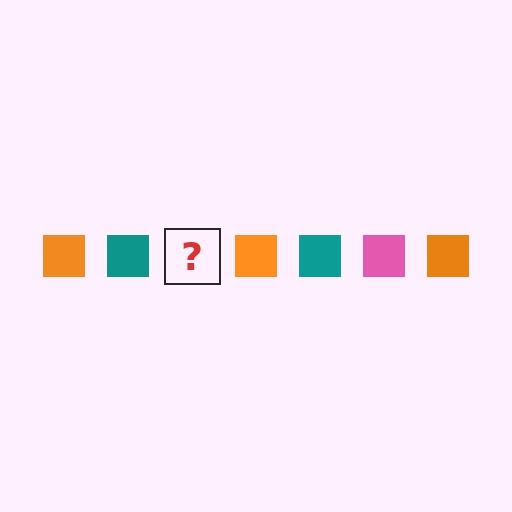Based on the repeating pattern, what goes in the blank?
The blank should be a pink square.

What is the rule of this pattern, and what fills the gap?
The rule is that the pattern cycles through orange, teal, pink squares. The gap should be filled with a pink square.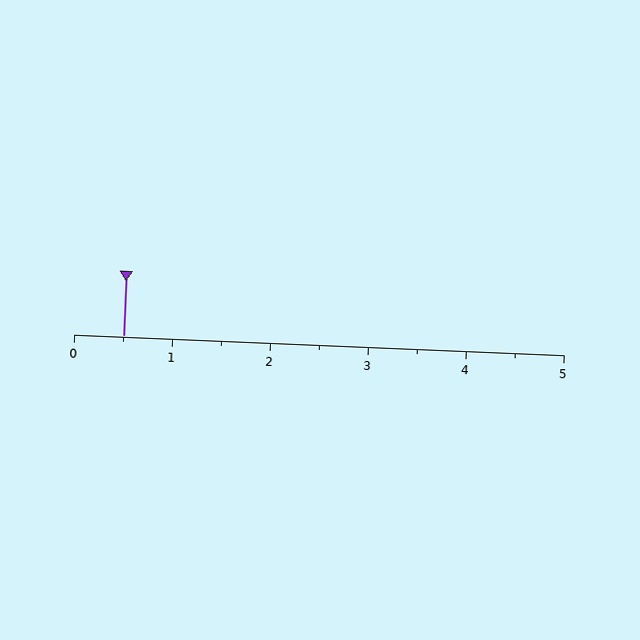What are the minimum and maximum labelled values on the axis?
The axis runs from 0 to 5.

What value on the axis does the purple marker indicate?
The marker indicates approximately 0.5.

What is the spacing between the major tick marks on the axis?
The major ticks are spaced 1 apart.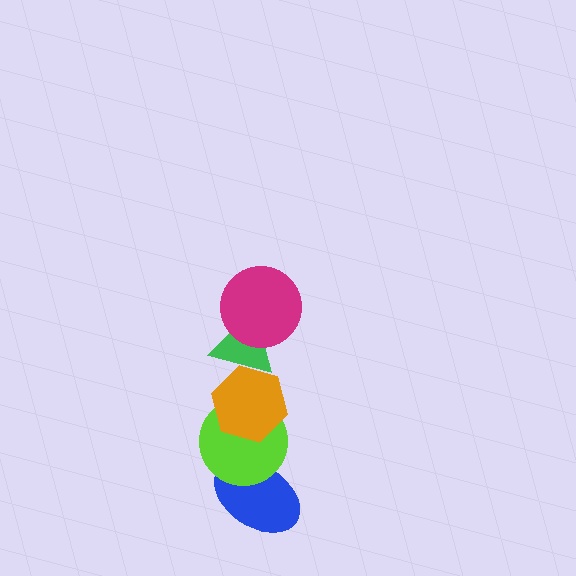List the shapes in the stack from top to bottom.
From top to bottom: the magenta circle, the green triangle, the orange hexagon, the lime circle, the blue ellipse.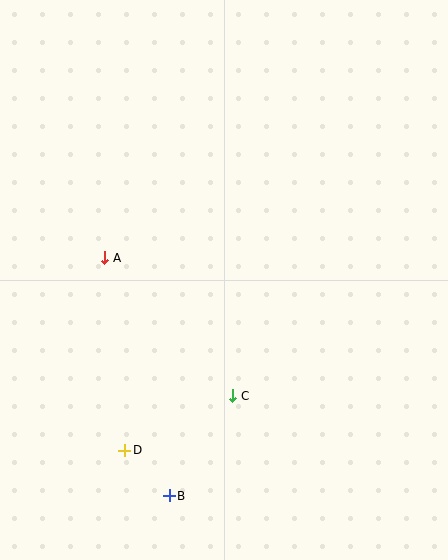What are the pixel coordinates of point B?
Point B is at (169, 496).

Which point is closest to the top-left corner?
Point A is closest to the top-left corner.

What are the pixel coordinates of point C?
Point C is at (233, 396).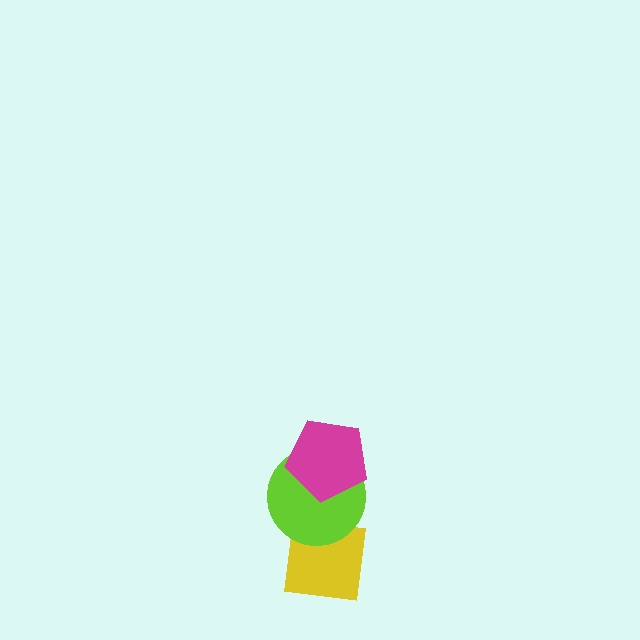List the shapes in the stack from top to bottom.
From top to bottom: the magenta pentagon, the lime circle, the yellow square.